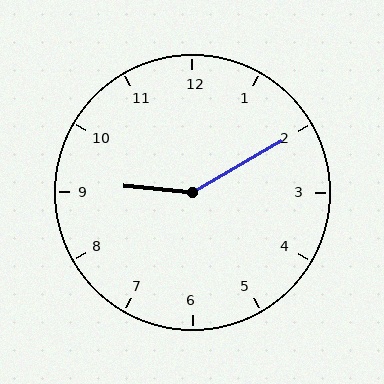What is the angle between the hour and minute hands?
Approximately 145 degrees.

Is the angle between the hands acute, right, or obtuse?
It is obtuse.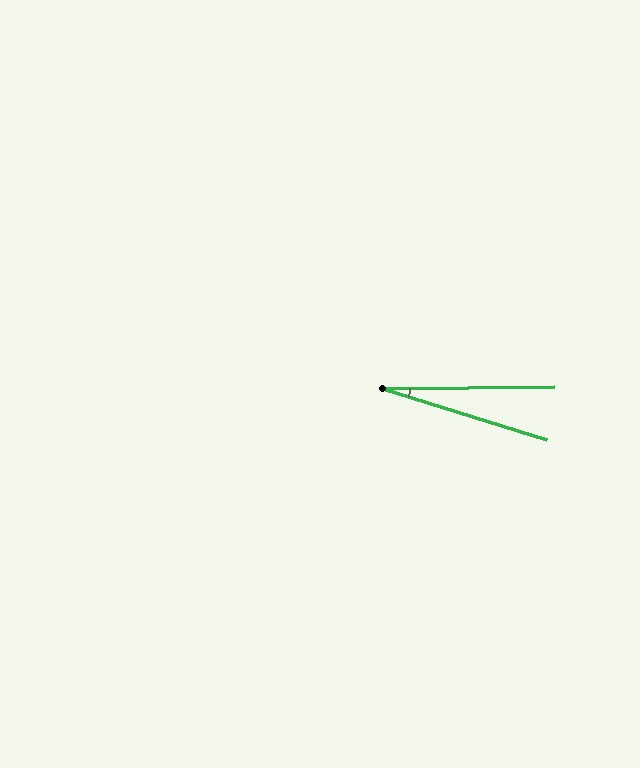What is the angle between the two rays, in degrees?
Approximately 18 degrees.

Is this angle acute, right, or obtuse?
It is acute.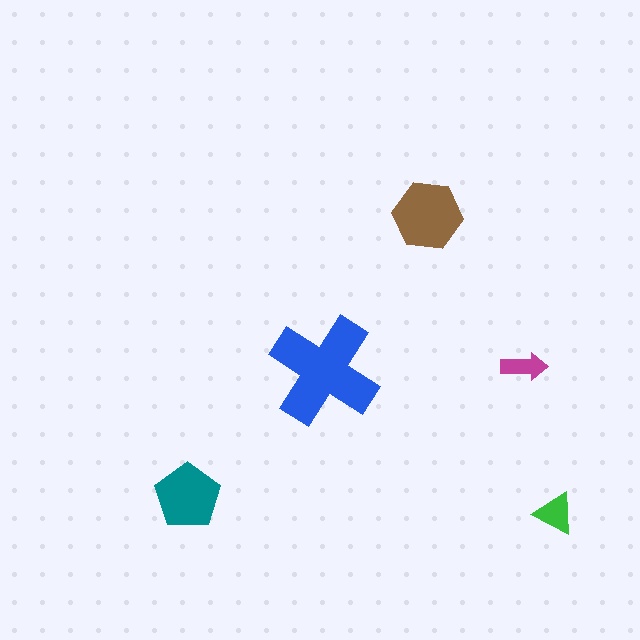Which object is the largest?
The blue cross.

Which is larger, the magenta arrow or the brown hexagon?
The brown hexagon.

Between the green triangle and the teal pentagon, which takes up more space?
The teal pentagon.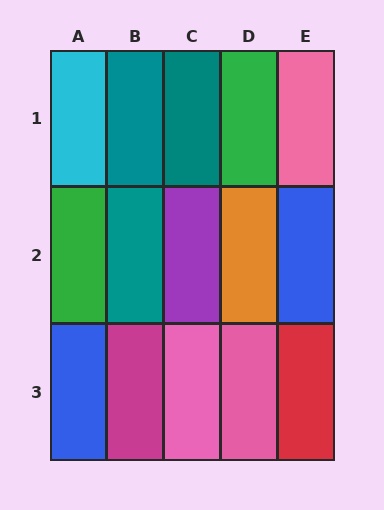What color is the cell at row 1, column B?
Teal.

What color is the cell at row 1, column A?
Cyan.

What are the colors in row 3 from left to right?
Blue, magenta, pink, pink, red.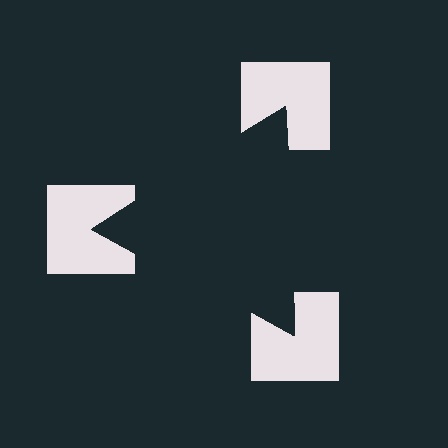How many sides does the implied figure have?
3 sides.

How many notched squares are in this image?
There are 3 — one at each vertex of the illusory triangle.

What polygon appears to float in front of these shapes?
An illusory triangle — its edges are inferred from the aligned wedge cuts in the notched squares, not physically drawn.